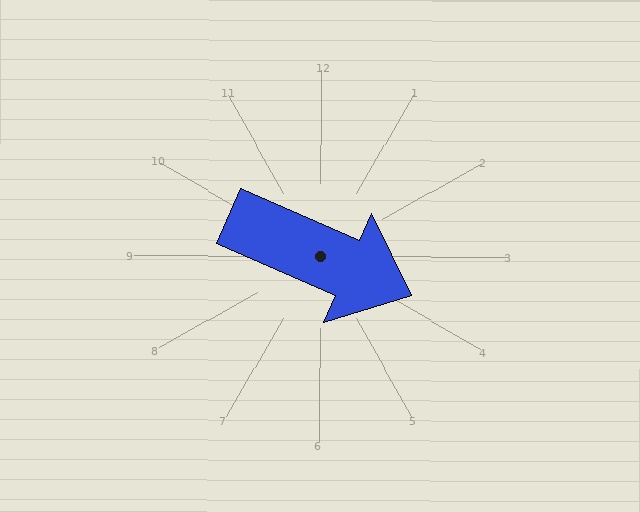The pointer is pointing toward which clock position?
Roughly 4 o'clock.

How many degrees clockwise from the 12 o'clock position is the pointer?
Approximately 114 degrees.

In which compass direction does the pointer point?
Southeast.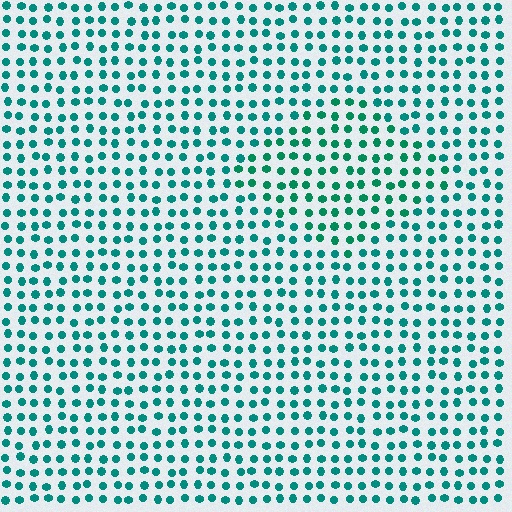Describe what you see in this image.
The image is filled with small teal elements in a uniform arrangement. A diamond-shaped region is visible where the elements are tinted to a slightly different hue, forming a subtle color boundary.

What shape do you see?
I see a diamond.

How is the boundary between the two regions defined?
The boundary is defined purely by a slight shift in hue (about 16 degrees). Spacing, size, and orientation are identical on both sides.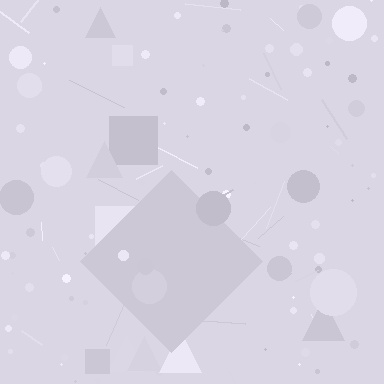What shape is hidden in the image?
A diamond is hidden in the image.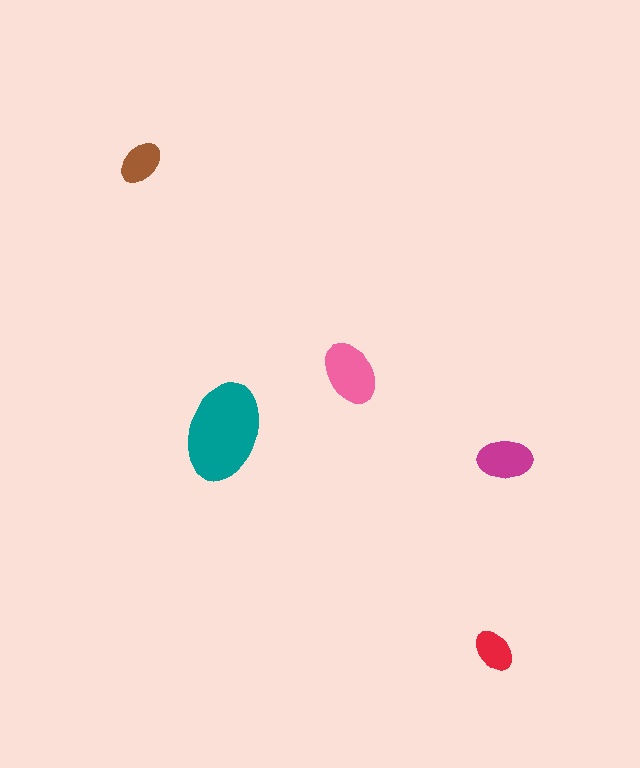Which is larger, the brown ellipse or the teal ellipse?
The teal one.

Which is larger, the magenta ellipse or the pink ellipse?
The pink one.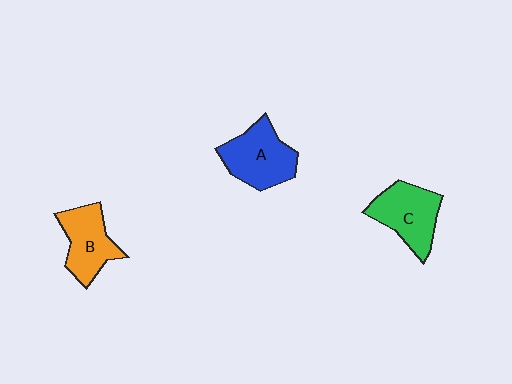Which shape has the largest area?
Shape A (blue).